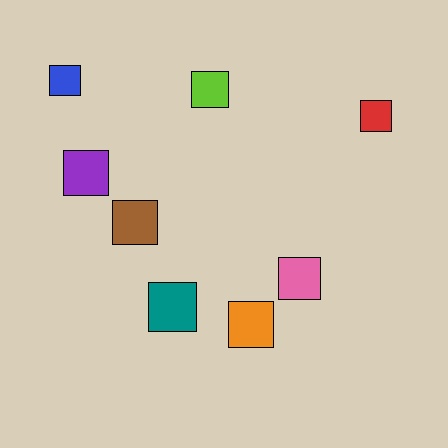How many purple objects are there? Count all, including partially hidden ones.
There is 1 purple object.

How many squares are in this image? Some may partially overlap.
There are 8 squares.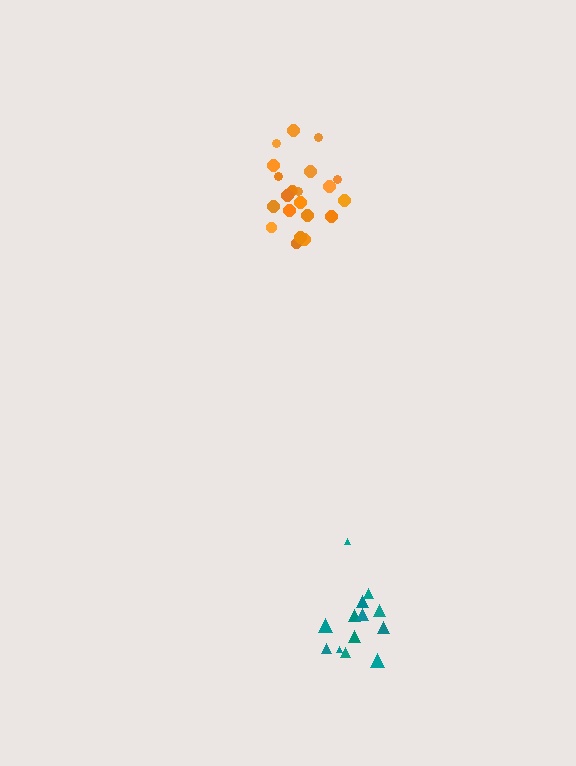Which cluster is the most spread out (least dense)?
Teal.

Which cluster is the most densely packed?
Orange.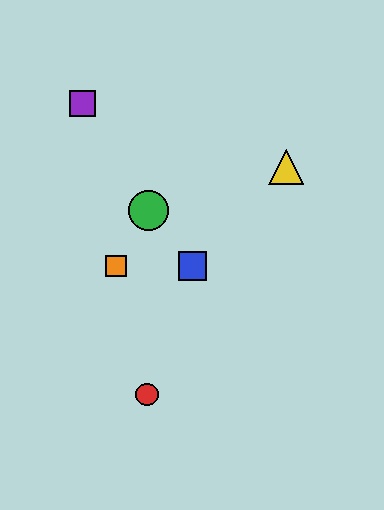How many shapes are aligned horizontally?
2 shapes (the blue square, the orange square) are aligned horizontally.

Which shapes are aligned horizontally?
The blue square, the orange square are aligned horizontally.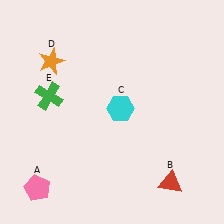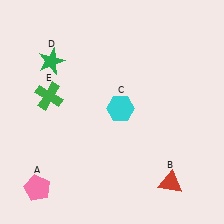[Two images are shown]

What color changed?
The star (D) changed from orange in Image 1 to green in Image 2.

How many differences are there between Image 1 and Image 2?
There is 1 difference between the two images.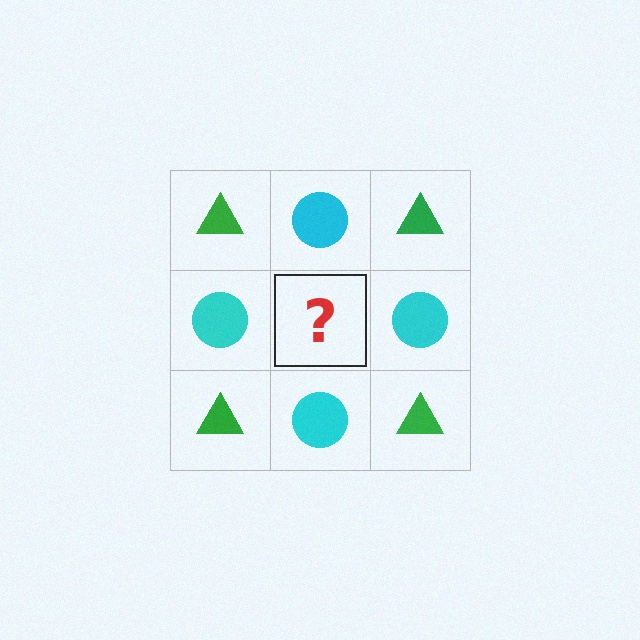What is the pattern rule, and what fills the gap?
The rule is that it alternates green triangle and cyan circle in a checkerboard pattern. The gap should be filled with a green triangle.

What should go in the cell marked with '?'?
The missing cell should contain a green triangle.